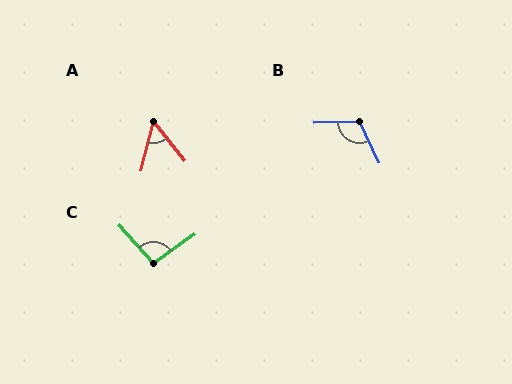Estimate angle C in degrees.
Approximately 96 degrees.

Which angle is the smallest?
A, at approximately 52 degrees.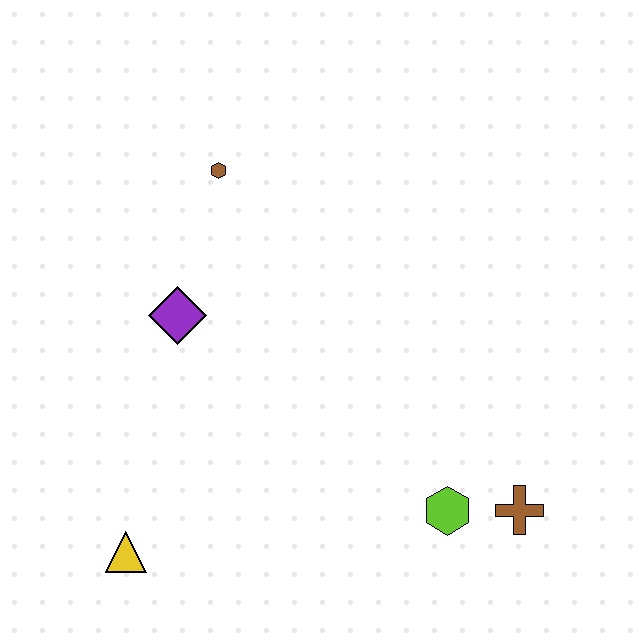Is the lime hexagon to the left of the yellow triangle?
No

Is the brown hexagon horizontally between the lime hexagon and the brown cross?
No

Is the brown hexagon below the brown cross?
No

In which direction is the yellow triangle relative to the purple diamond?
The yellow triangle is below the purple diamond.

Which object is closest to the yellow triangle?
The purple diamond is closest to the yellow triangle.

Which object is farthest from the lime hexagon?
The brown hexagon is farthest from the lime hexagon.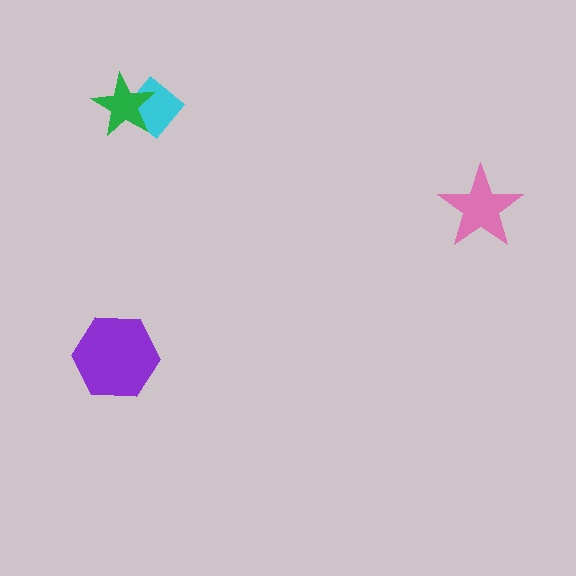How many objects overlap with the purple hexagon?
0 objects overlap with the purple hexagon.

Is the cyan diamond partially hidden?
Yes, it is partially covered by another shape.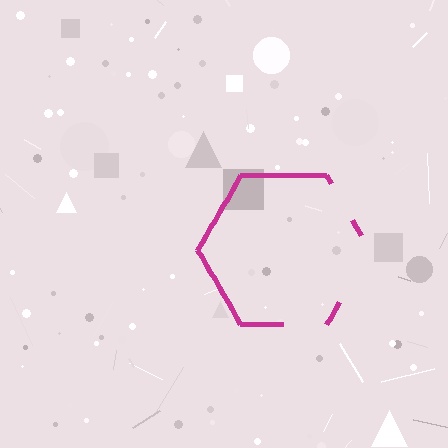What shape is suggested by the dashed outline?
The dashed outline suggests a hexagon.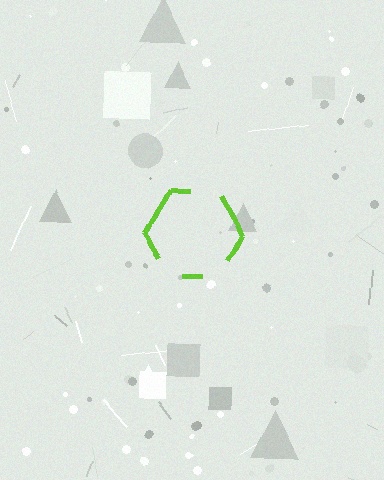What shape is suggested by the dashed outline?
The dashed outline suggests a hexagon.